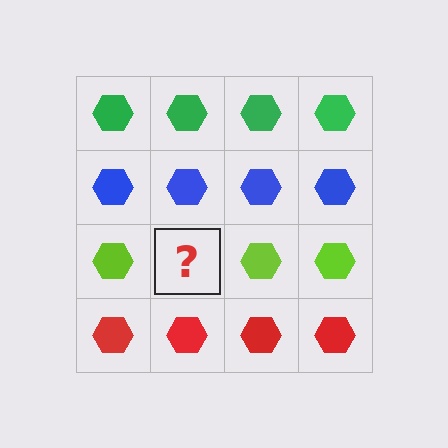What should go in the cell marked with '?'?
The missing cell should contain a lime hexagon.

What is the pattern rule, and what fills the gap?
The rule is that each row has a consistent color. The gap should be filled with a lime hexagon.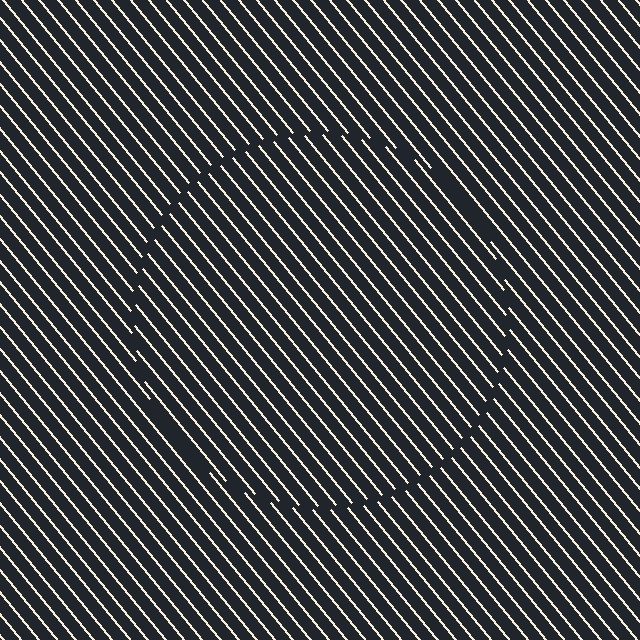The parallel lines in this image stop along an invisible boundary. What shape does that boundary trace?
An illusory circle. The interior of the shape contains the same grating, shifted by half a period — the contour is defined by the phase discontinuity where line-ends from the inner and outer gratings abut.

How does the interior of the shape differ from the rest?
The interior of the shape contains the same grating, shifted by half a period — the contour is defined by the phase discontinuity where line-ends from the inner and outer gratings abut.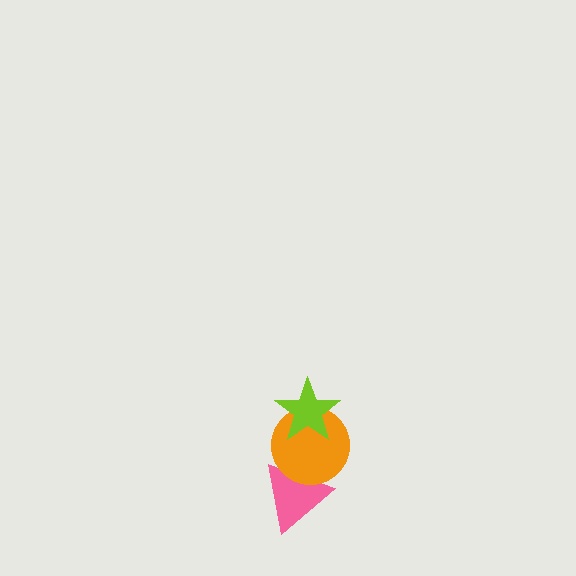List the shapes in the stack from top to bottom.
From top to bottom: the lime star, the orange circle, the pink triangle.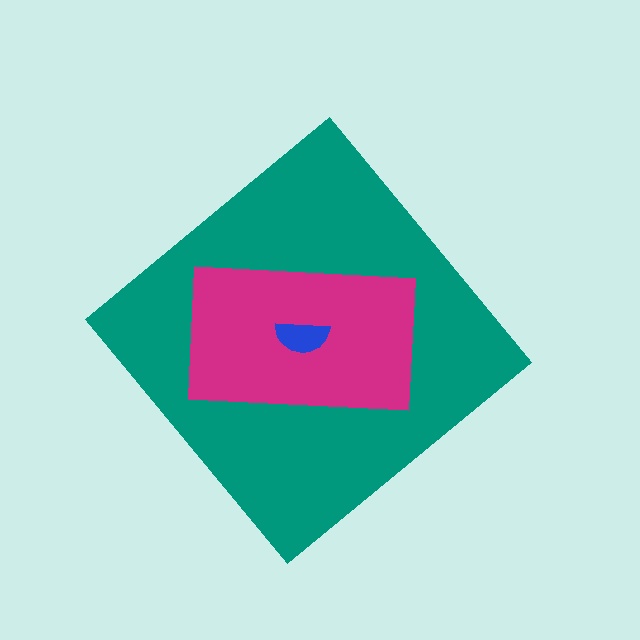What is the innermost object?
The blue semicircle.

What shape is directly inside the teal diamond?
The magenta rectangle.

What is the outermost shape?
The teal diamond.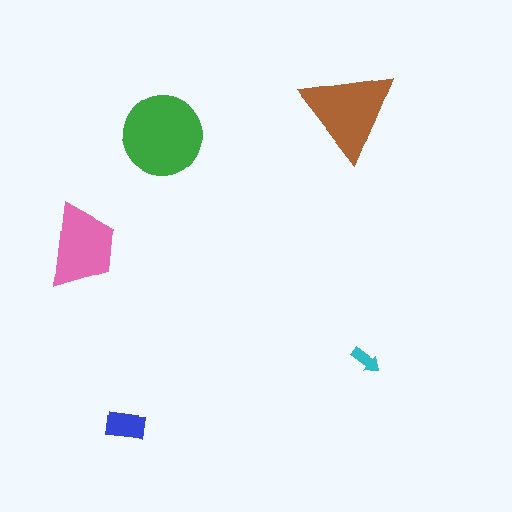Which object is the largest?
The green circle.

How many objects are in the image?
There are 5 objects in the image.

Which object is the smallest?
The cyan arrow.